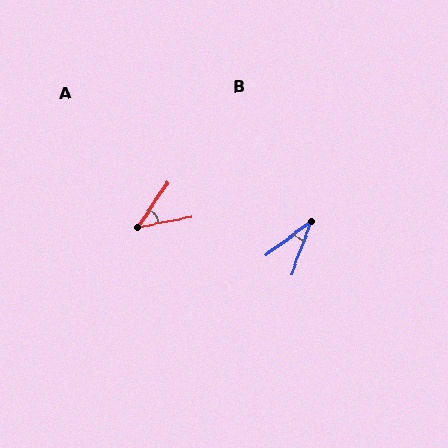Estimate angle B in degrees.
Approximately 32 degrees.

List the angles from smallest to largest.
B (32°), A (45°).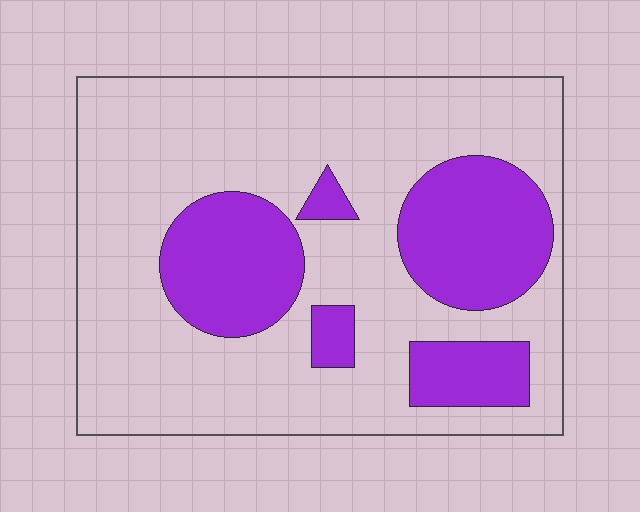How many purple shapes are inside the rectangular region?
5.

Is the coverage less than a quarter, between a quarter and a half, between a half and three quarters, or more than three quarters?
Between a quarter and a half.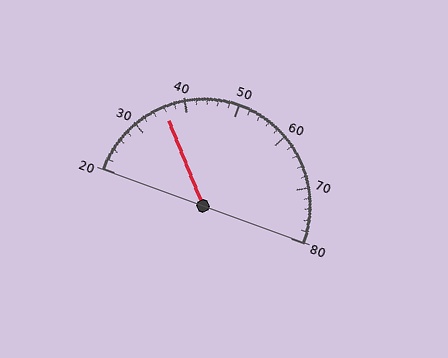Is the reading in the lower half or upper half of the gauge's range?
The reading is in the lower half of the range (20 to 80).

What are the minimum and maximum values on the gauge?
The gauge ranges from 20 to 80.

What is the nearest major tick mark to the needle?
The nearest major tick mark is 40.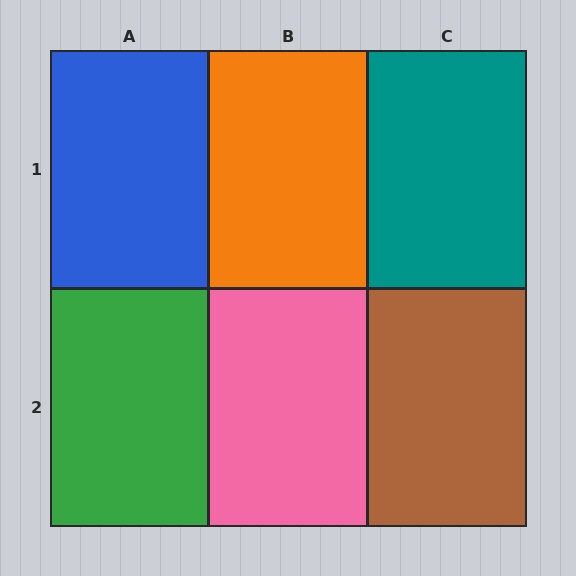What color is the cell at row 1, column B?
Orange.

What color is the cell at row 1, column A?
Blue.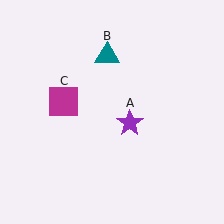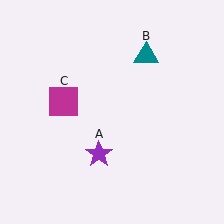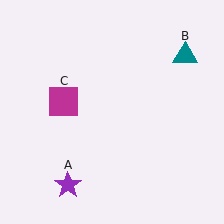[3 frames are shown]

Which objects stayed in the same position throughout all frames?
Magenta square (object C) remained stationary.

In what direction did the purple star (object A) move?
The purple star (object A) moved down and to the left.